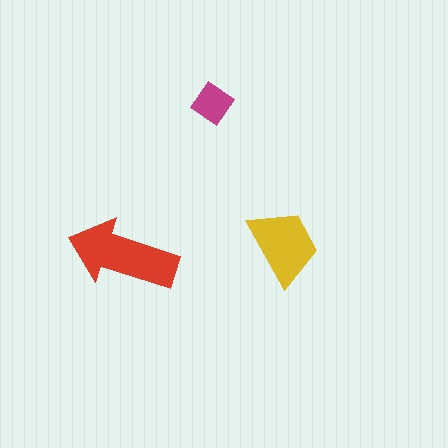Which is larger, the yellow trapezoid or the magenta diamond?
The yellow trapezoid.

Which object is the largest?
The red arrow.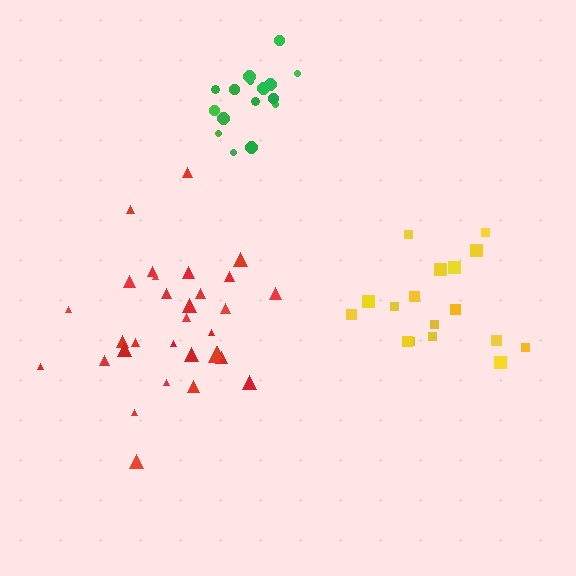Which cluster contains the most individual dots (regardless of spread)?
Red (32).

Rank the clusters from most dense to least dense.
red, green, yellow.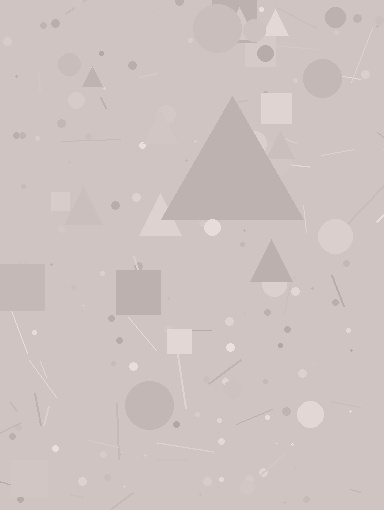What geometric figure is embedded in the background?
A triangle is embedded in the background.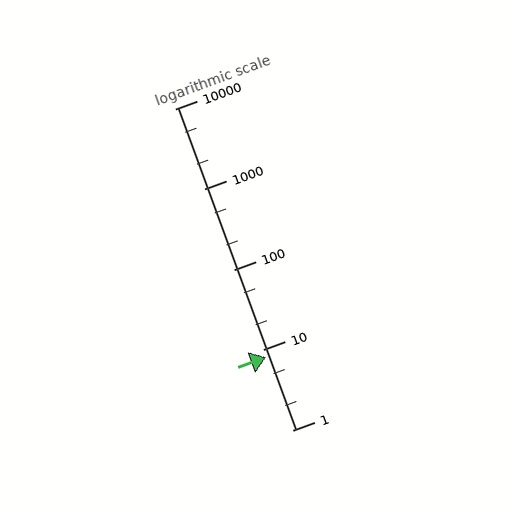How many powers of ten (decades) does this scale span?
The scale spans 4 decades, from 1 to 10000.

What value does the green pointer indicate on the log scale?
The pointer indicates approximately 8.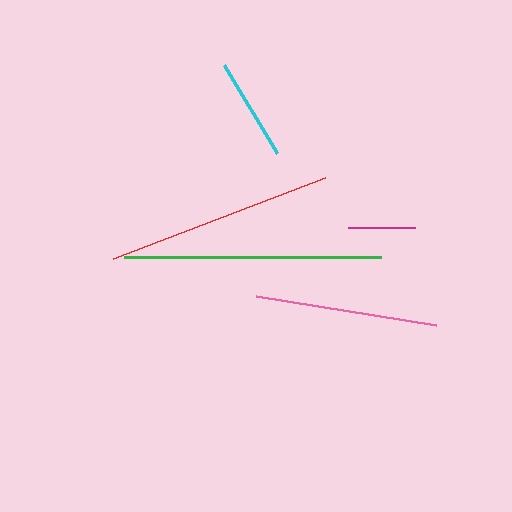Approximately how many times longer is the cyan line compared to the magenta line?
The cyan line is approximately 1.5 times the length of the magenta line.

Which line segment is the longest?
The green line is the longest at approximately 257 pixels.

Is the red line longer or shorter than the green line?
The green line is longer than the red line.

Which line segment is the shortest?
The magenta line is the shortest at approximately 67 pixels.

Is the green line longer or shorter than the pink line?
The green line is longer than the pink line.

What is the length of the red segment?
The red segment is approximately 227 pixels long.